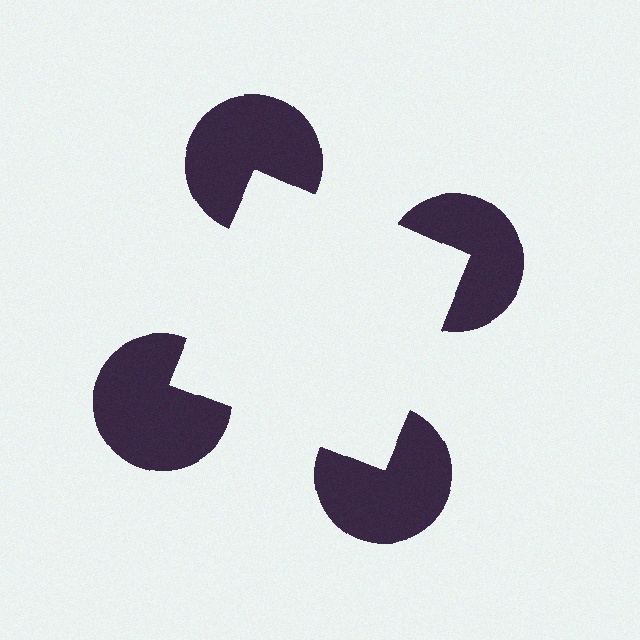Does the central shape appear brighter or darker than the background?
It typically appears slightly brighter than the background, even though no actual brightness change is drawn.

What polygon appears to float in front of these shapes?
An illusory square — its edges are inferred from the aligned wedge cuts in the pac-man discs, not physically drawn.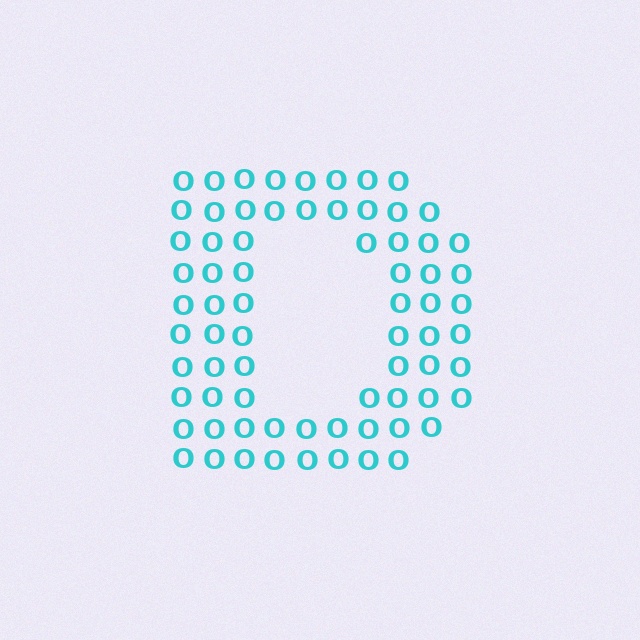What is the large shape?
The large shape is the letter D.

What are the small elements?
The small elements are letter O's.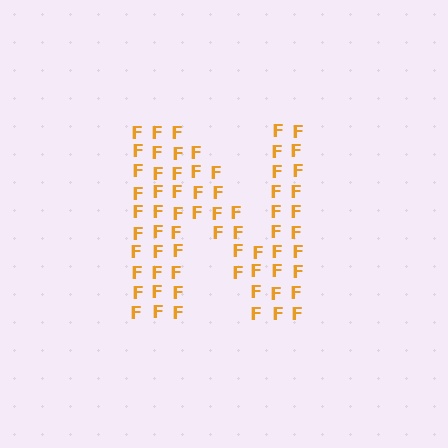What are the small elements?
The small elements are letter F's.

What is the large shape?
The large shape is the letter N.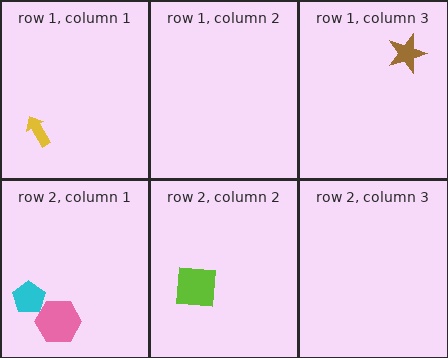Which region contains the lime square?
The row 2, column 2 region.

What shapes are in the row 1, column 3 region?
The brown star.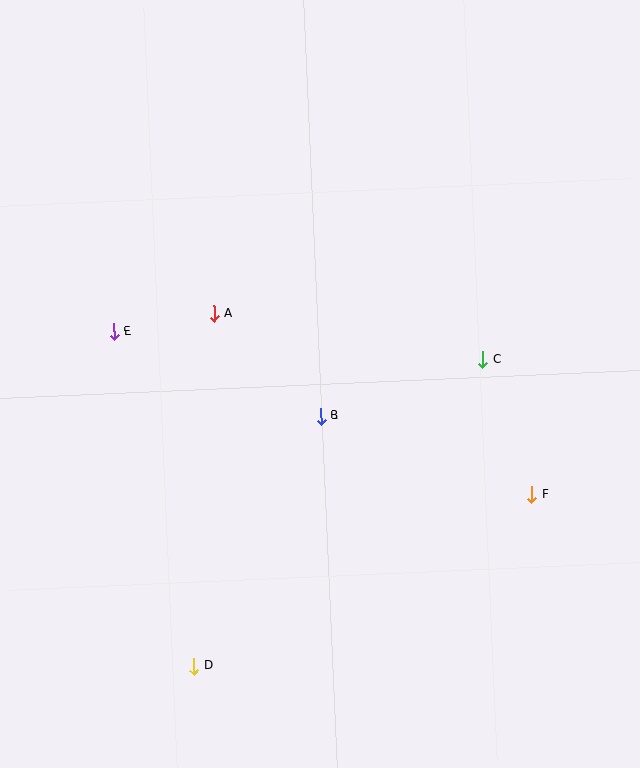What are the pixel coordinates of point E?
Point E is at (114, 332).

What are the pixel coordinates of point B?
Point B is at (321, 416).